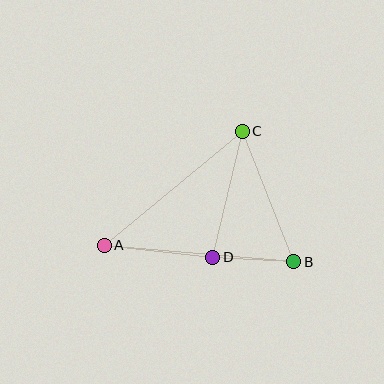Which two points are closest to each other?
Points B and D are closest to each other.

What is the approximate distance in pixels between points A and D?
The distance between A and D is approximately 109 pixels.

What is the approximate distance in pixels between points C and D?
The distance between C and D is approximately 130 pixels.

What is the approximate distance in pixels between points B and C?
The distance between B and C is approximately 141 pixels.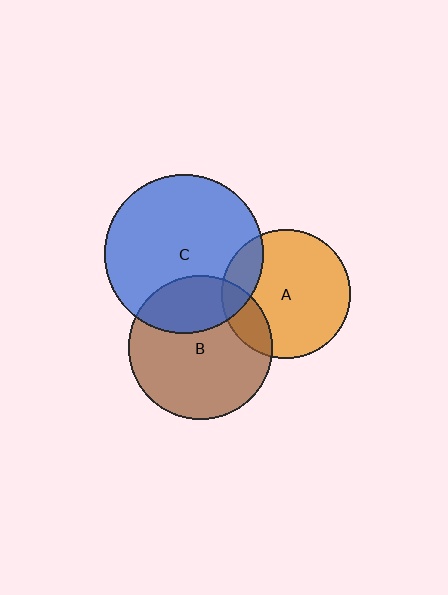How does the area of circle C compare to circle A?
Approximately 1.5 times.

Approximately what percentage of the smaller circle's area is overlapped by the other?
Approximately 30%.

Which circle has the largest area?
Circle C (blue).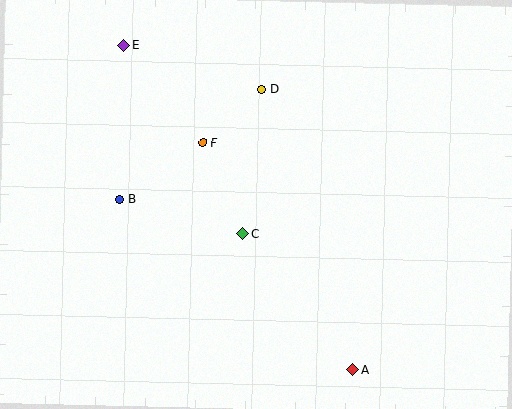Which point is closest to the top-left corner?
Point E is closest to the top-left corner.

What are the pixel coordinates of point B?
Point B is at (120, 199).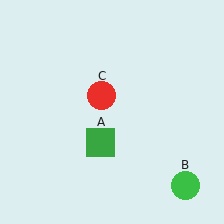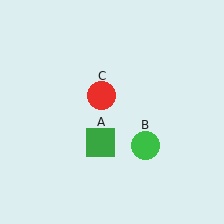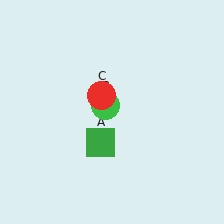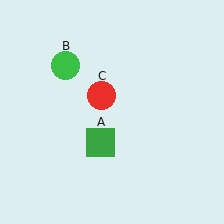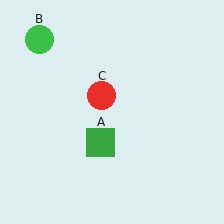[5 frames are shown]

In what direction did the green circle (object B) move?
The green circle (object B) moved up and to the left.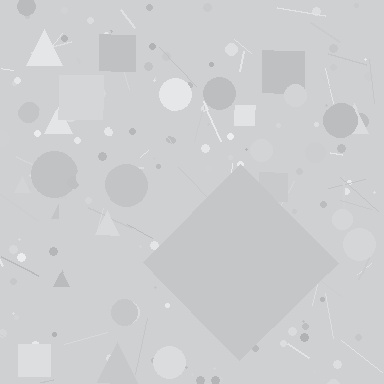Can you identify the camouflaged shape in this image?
The camouflaged shape is a diamond.